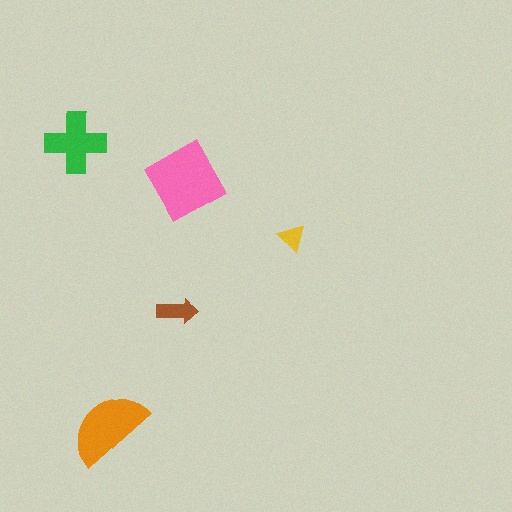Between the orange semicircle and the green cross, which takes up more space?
The orange semicircle.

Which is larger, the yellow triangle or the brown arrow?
The brown arrow.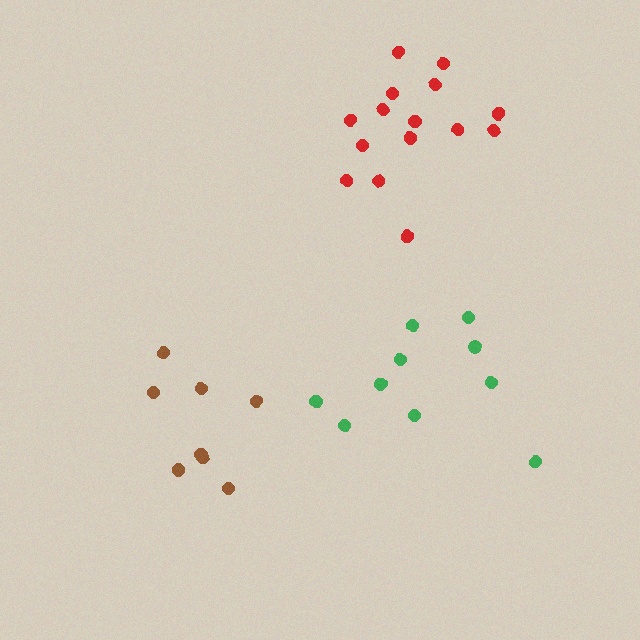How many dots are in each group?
Group 1: 9 dots, Group 2: 15 dots, Group 3: 10 dots (34 total).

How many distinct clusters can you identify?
There are 3 distinct clusters.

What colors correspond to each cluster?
The clusters are colored: brown, red, green.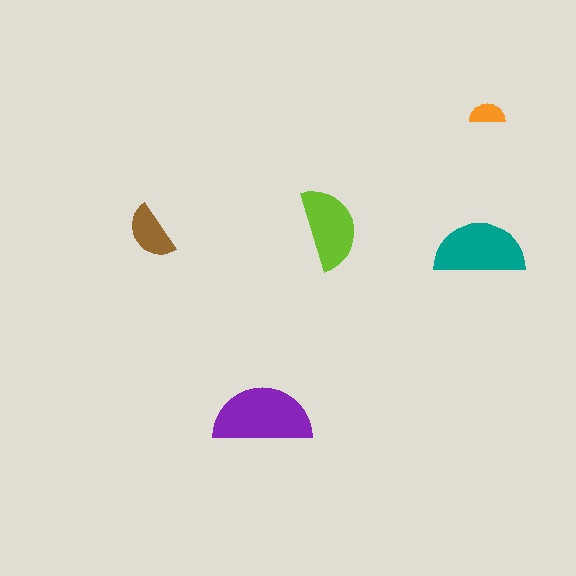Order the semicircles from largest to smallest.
the purple one, the teal one, the lime one, the brown one, the orange one.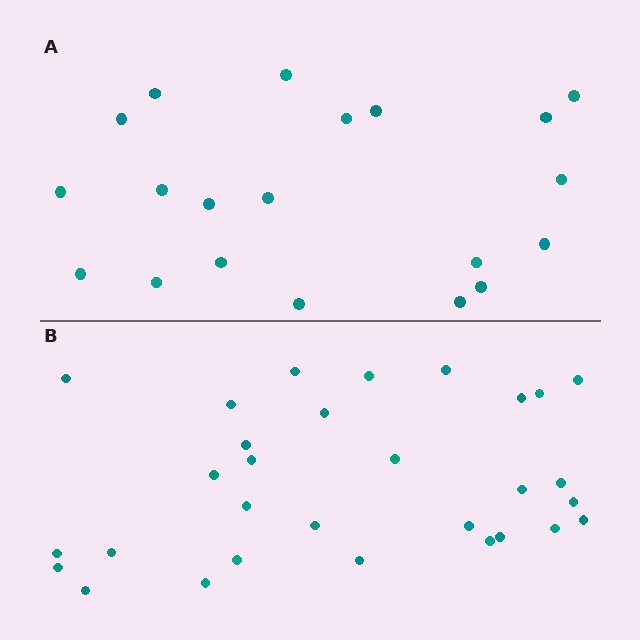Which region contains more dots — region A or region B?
Region B (the bottom region) has more dots.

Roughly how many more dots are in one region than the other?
Region B has roughly 10 or so more dots than region A.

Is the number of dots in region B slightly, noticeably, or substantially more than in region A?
Region B has substantially more. The ratio is roughly 1.5 to 1.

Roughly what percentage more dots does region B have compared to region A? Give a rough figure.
About 50% more.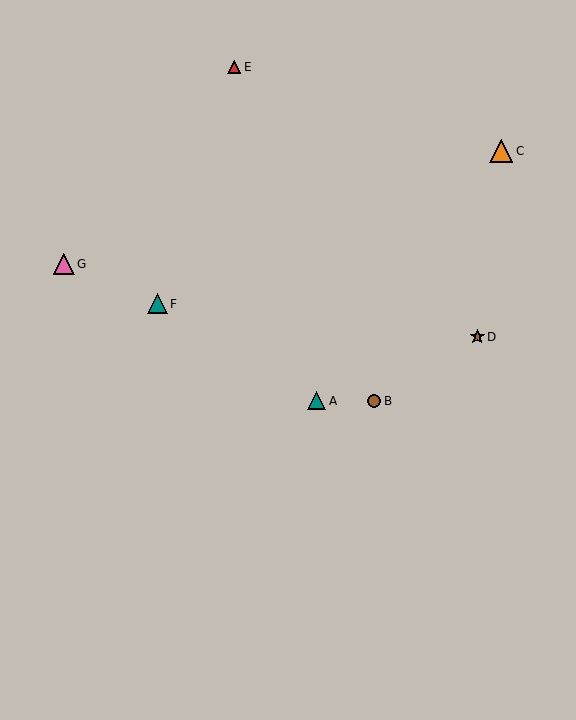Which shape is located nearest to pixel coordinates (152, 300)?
The teal triangle (labeled F) at (157, 304) is nearest to that location.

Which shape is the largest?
The orange triangle (labeled C) is the largest.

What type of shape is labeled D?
Shape D is a brown star.